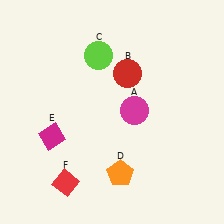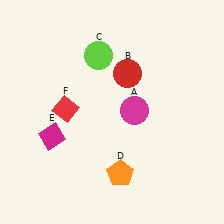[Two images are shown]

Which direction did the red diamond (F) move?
The red diamond (F) moved up.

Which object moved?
The red diamond (F) moved up.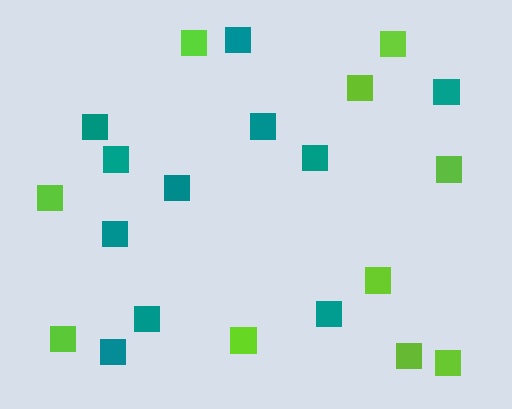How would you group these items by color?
There are 2 groups: one group of lime squares (10) and one group of teal squares (11).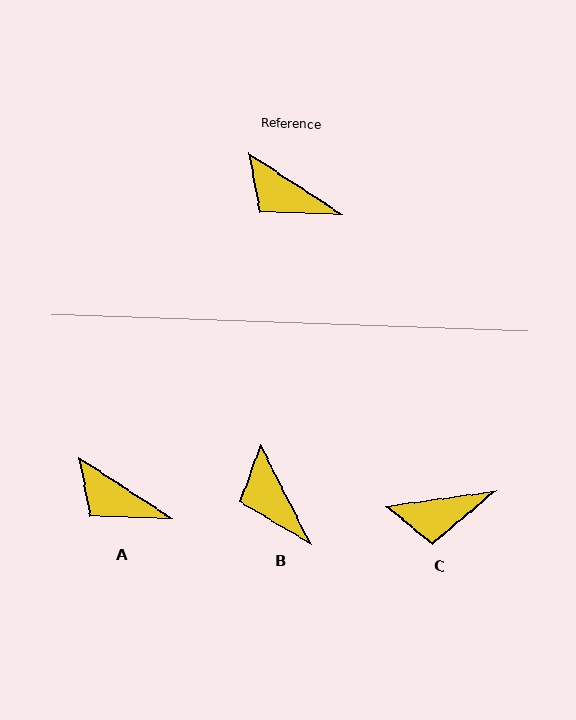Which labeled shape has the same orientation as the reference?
A.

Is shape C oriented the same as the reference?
No, it is off by about 41 degrees.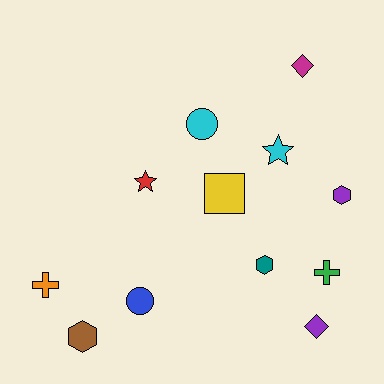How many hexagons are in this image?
There are 3 hexagons.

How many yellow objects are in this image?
There is 1 yellow object.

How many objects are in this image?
There are 12 objects.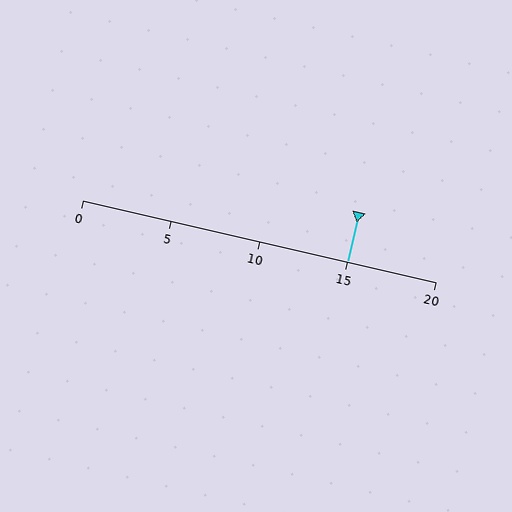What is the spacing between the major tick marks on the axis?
The major ticks are spaced 5 apart.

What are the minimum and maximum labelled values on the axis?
The axis runs from 0 to 20.